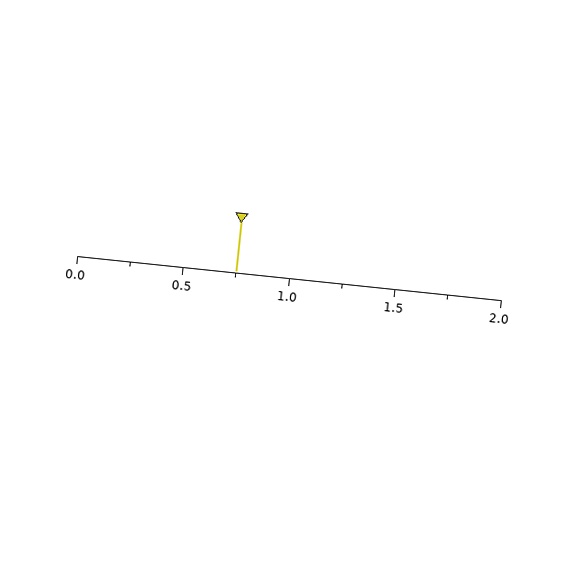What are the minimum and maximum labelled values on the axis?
The axis runs from 0.0 to 2.0.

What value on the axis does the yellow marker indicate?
The marker indicates approximately 0.75.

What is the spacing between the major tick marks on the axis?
The major ticks are spaced 0.5 apart.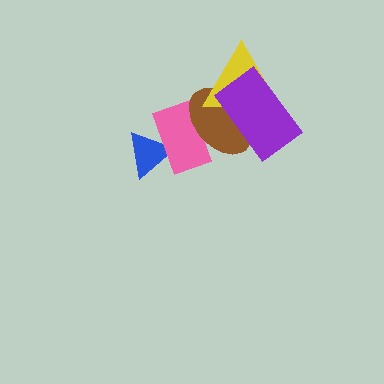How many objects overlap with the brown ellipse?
3 objects overlap with the brown ellipse.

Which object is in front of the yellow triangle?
The purple rectangle is in front of the yellow triangle.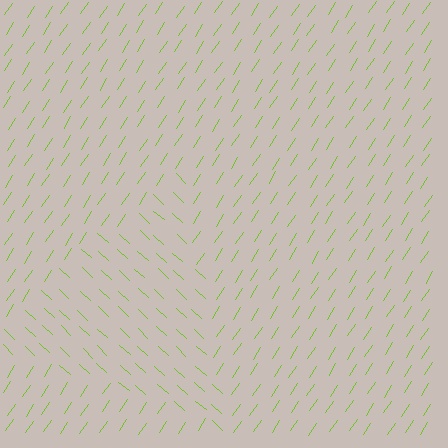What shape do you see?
I see a triangle.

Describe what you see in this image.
The image is filled with small lime line segments. A triangle region in the image has lines oriented differently from the surrounding lines, creating a visible texture boundary.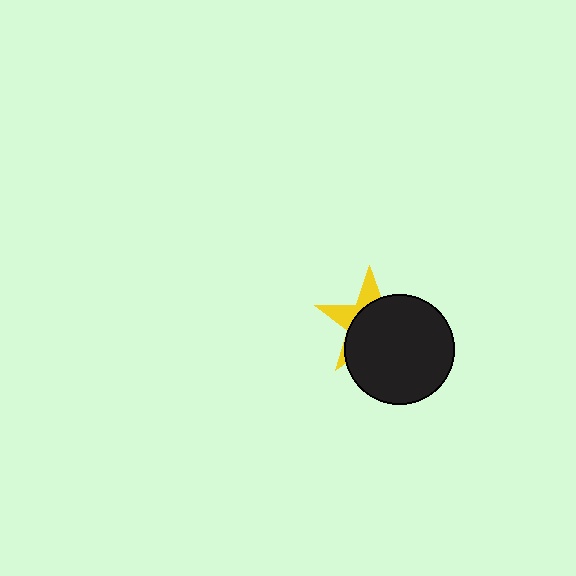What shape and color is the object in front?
The object in front is a black circle.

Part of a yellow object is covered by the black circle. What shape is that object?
It is a star.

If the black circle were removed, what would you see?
You would see the complete yellow star.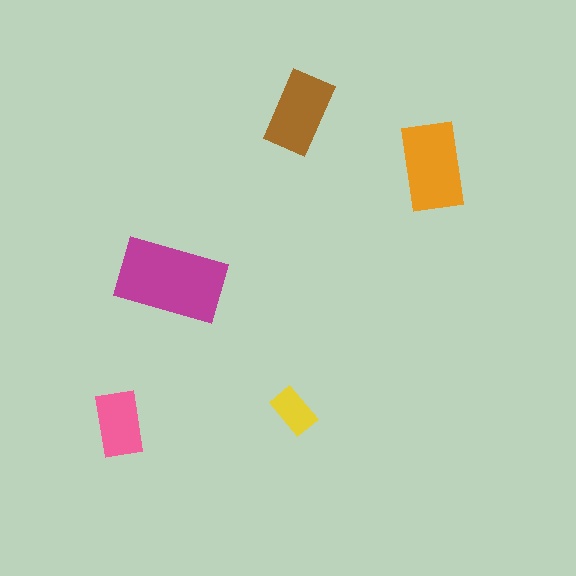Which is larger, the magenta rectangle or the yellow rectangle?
The magenta one.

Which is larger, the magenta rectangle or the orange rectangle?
The magenta one.